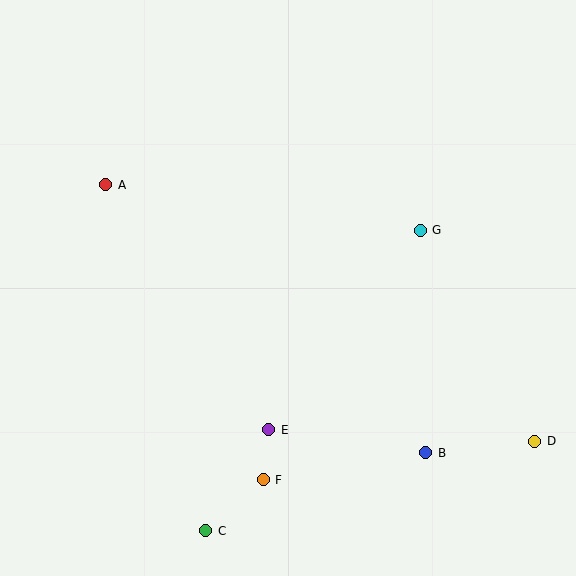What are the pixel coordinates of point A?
Point A is at (106, 185).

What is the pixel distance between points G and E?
The distance between G and E is 251 pixels.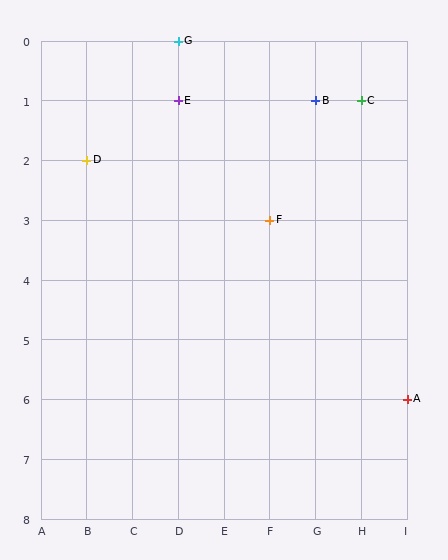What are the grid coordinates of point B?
Point B is at grid coordinates (G, 1).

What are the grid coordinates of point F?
Point F is at grid coordinates (F, 3).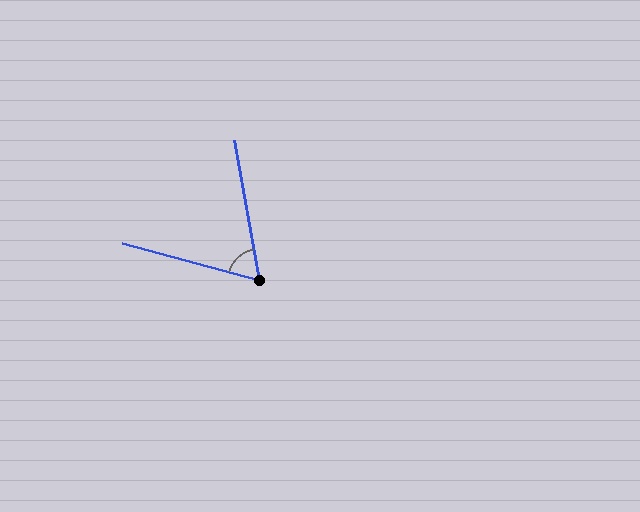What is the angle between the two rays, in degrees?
Approximately 65 degrees.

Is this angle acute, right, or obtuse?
It is acute.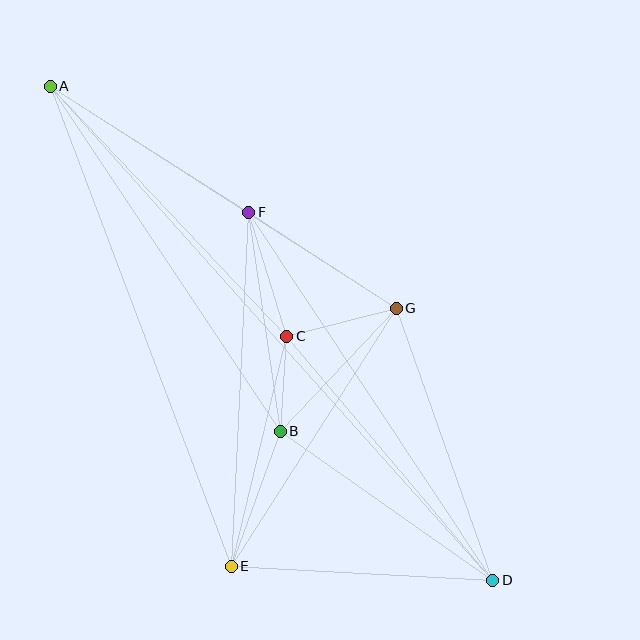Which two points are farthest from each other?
Points A and D are farthest from each other.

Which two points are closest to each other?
Points B and C are closest to each other.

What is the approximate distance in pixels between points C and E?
The distance between C and E is approximately 237 pixels.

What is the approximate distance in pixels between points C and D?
The distance between C and D is approximately 319 pixels.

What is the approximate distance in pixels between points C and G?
The distance between C and G is approximately 113 pixels.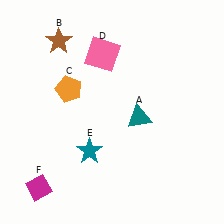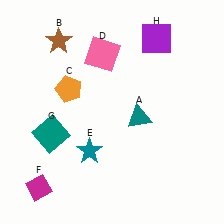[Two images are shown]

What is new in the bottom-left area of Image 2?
A teal square (G) was added in the bottom-left area of Image 2.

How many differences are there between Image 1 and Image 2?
There are 2 differences between the two images.